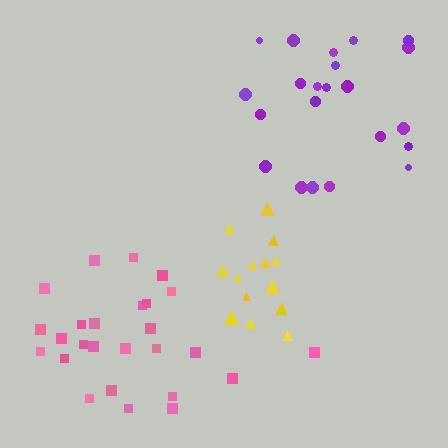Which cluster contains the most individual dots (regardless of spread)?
Pink (26).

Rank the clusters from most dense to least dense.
yellow, pink, purple.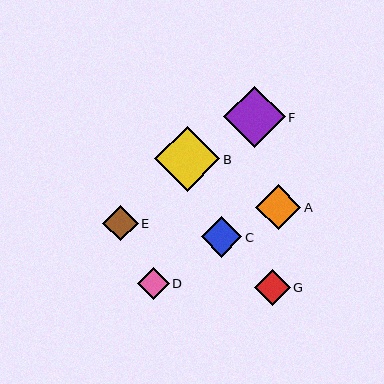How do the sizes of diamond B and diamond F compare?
Diamond B and diamond F are approximately the same size.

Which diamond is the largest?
Diamond B is the largest with a size of approximately 65 pixels.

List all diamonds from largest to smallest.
From largest to smallest: B, F, A, C, G, E, D.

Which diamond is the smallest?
Diamond D is the smallest with a size of approximately 32 pixels.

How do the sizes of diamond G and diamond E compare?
Diamond G and diamond E are approximately the same size.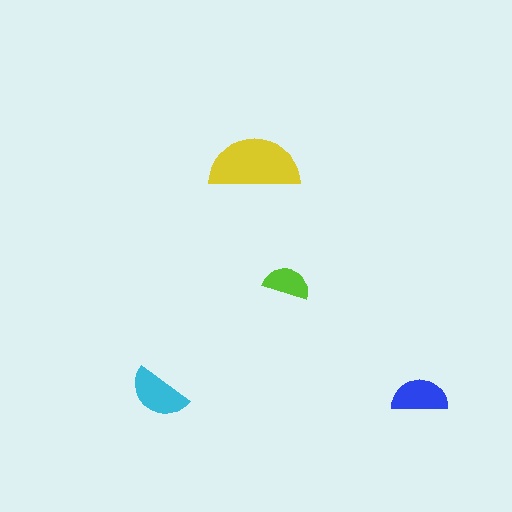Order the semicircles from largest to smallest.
the yellow one, the cyan one, the blue one, the lime one.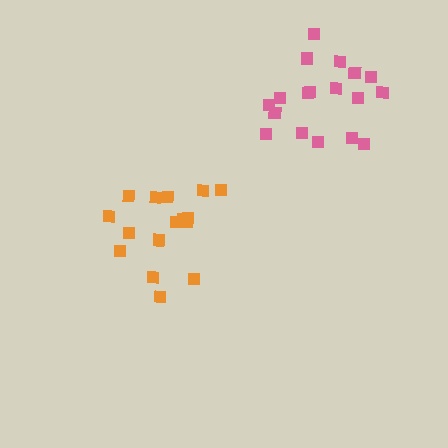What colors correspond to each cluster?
The clusters are colored: pink, orange.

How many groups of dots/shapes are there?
There are 2 groups.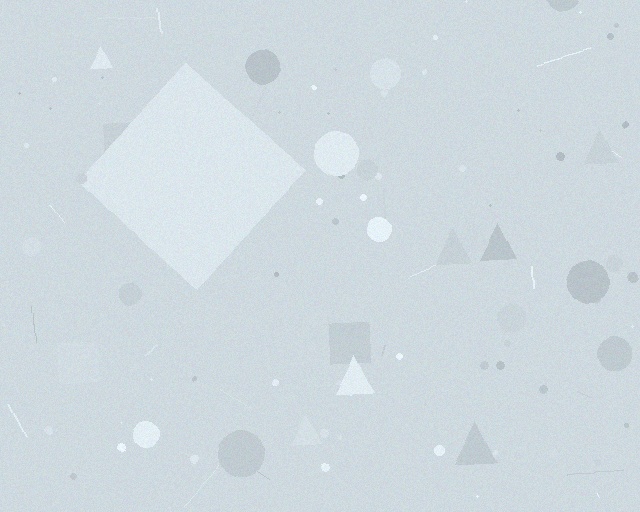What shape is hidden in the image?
A diamond is hidden in the image.